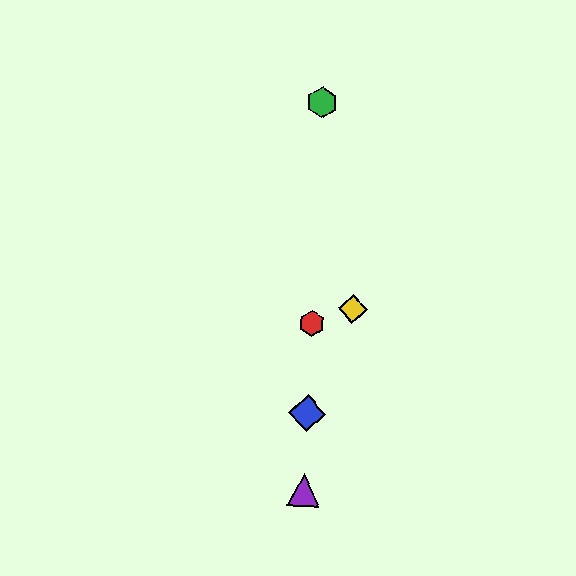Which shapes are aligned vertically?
The red hexagon, the blue diamond, the green hexagon, the purple triangle are aligned vertically.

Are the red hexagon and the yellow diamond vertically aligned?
No, the red hexagon is at x≈312 and the yellow diamond is at x≈353.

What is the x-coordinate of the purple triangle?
The purple triangle is at x≈303.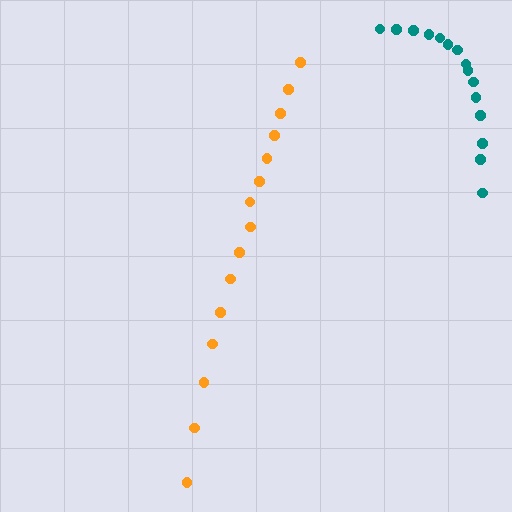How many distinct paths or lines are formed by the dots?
There are 2 distinct paths.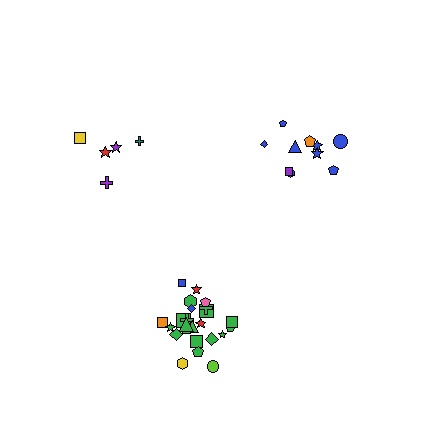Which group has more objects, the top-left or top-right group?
The top-right group.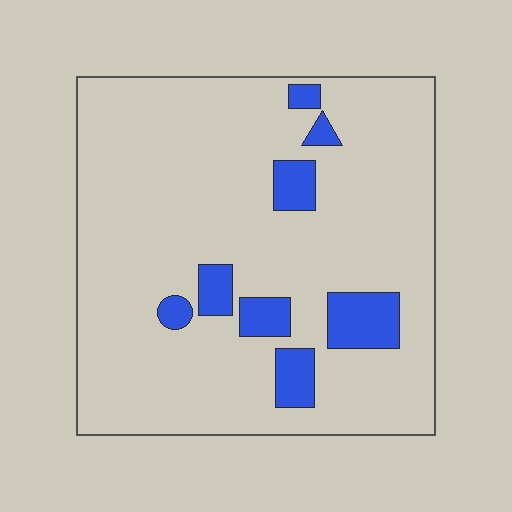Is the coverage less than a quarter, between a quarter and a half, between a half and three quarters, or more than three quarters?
Less than a quarter.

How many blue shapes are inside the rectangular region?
8.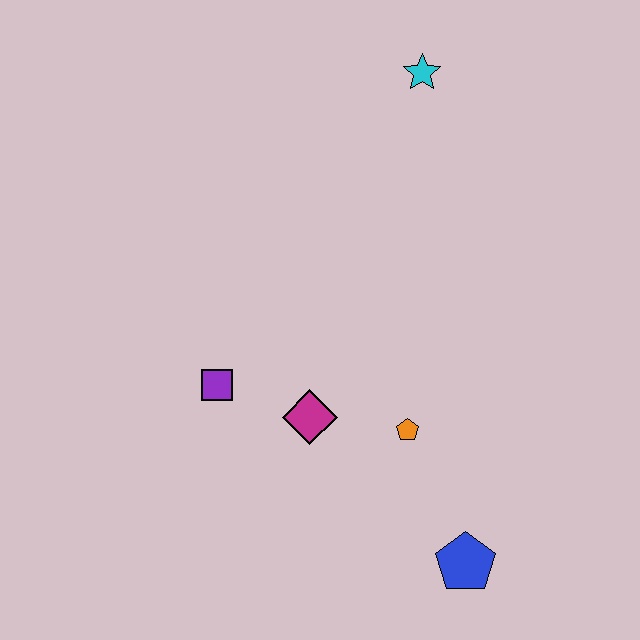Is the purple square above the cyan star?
No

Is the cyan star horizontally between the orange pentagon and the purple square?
No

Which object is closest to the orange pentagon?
The magenta diamond is closest to the orange pentagon.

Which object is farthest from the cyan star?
The blue pentagon is farthest from the cyan star.